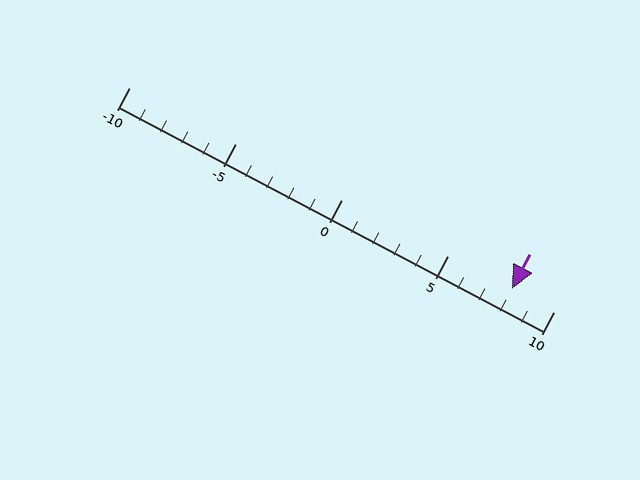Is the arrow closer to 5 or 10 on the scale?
The arrow is closer to 10.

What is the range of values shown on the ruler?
The ruler shows values from -10 to 10.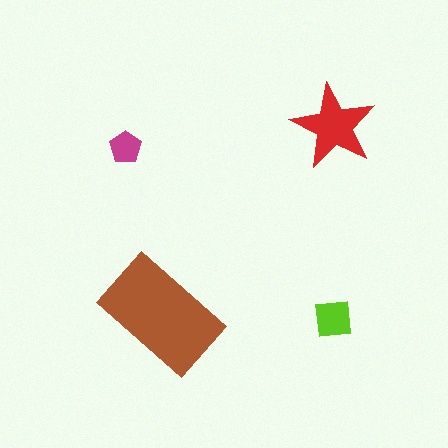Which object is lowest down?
The lime square is bottommost.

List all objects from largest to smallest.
The brown rectangle, the red star, the lime square, the magenta pentagon.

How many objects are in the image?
There are 4 objects in the image.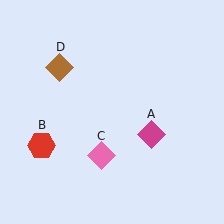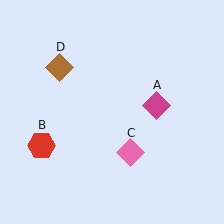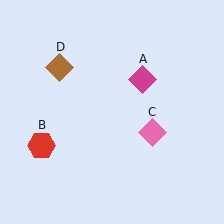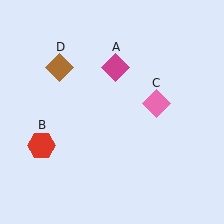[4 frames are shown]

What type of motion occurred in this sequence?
The magenta diamond (object A), pink diamond (object C) rotated counterclockwise around the center of the scene.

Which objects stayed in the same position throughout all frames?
Red hexagon (object B) and brown diamond (object D) remained stationary.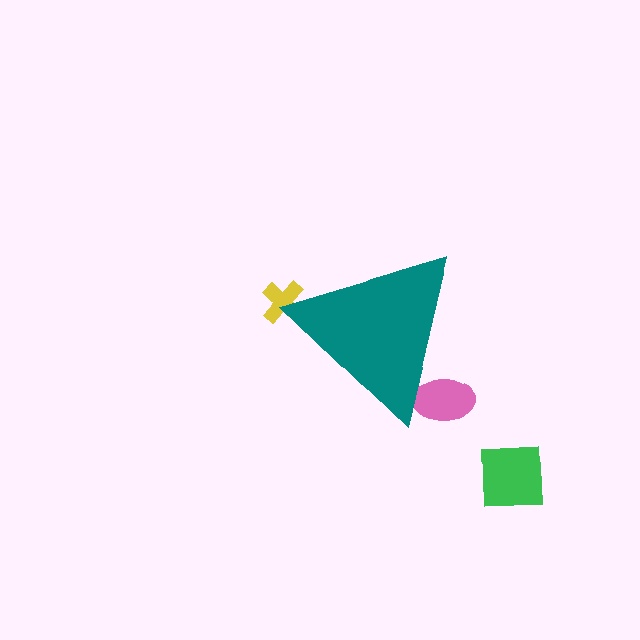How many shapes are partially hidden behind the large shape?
2 shapes are partially hidden.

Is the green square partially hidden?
No, the green square is fully visible.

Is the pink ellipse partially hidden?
Yes, the pink ellipse is partially hidden behind the teal triangle.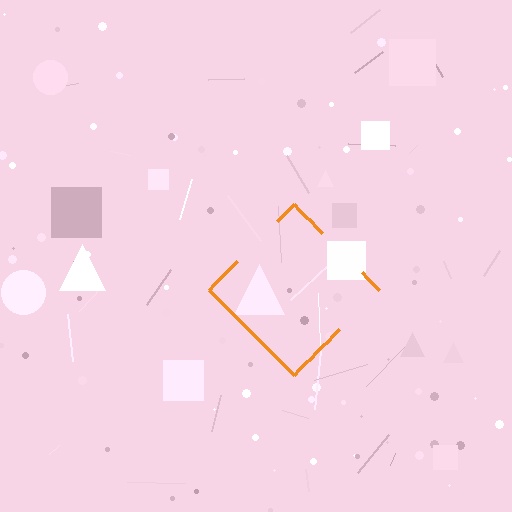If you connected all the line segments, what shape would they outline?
They would outline a diamond.